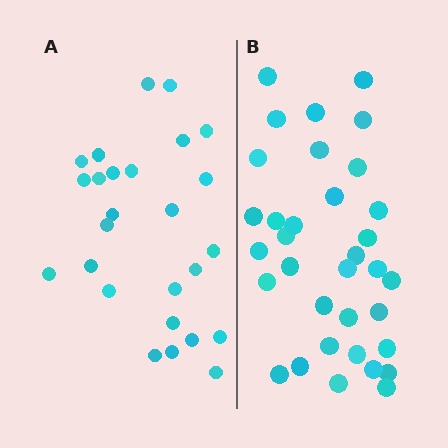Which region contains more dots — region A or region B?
Region B (the right region) has more dots.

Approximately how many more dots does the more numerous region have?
Region B has roughly 8 or so more dots than region A.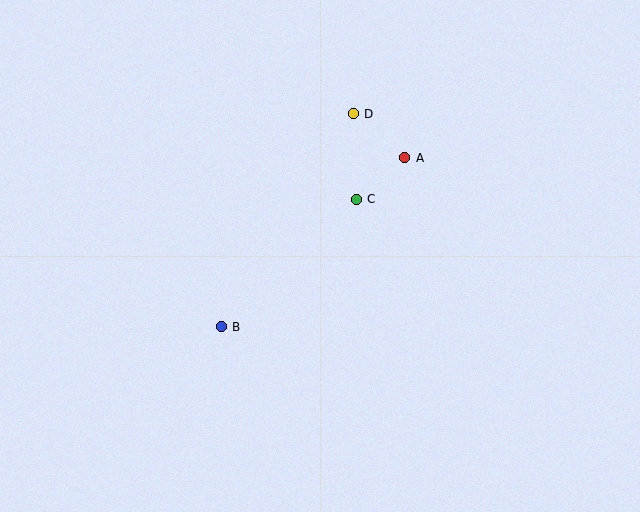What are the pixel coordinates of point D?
Point D is at (353, 114).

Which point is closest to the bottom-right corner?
Point C is closest to the bottom-right corner.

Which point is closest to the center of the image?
Point C at (356, 199) is closest to the center.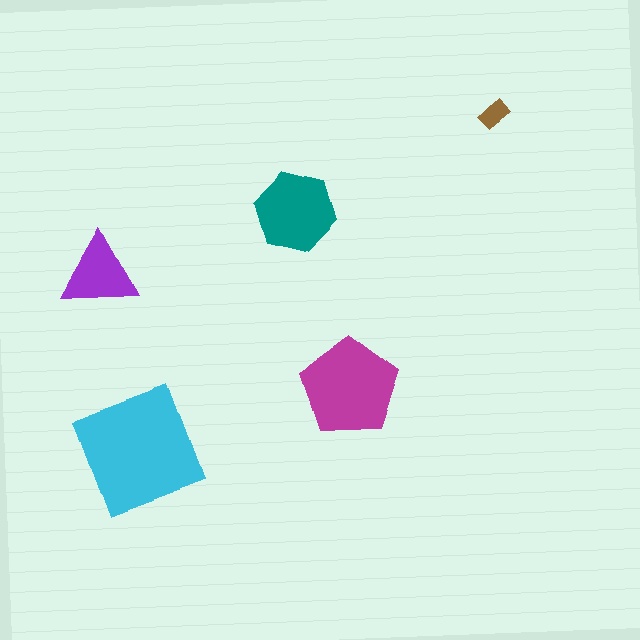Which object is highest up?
The brown rectangle is topmost.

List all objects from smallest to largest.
The brown rectangle, the purple triangle, the teal hexagon, the magenta pentagon, the cyan square.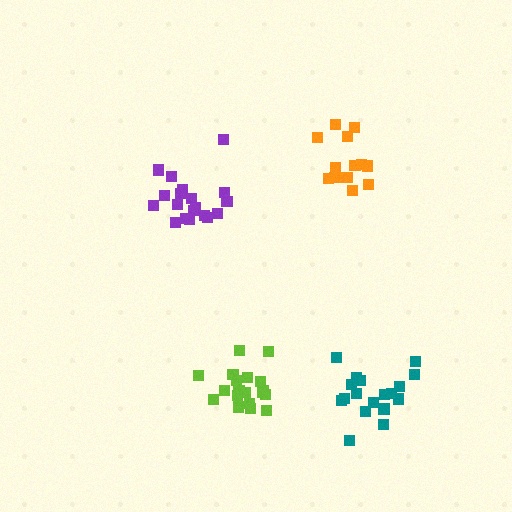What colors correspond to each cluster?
The clusters are colored: lime, orange, purple, teal.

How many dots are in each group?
Group 1: 19 dots, Group 2: 14 dots, Group 3: 19 dots, Group 4: 18 dots (70 total).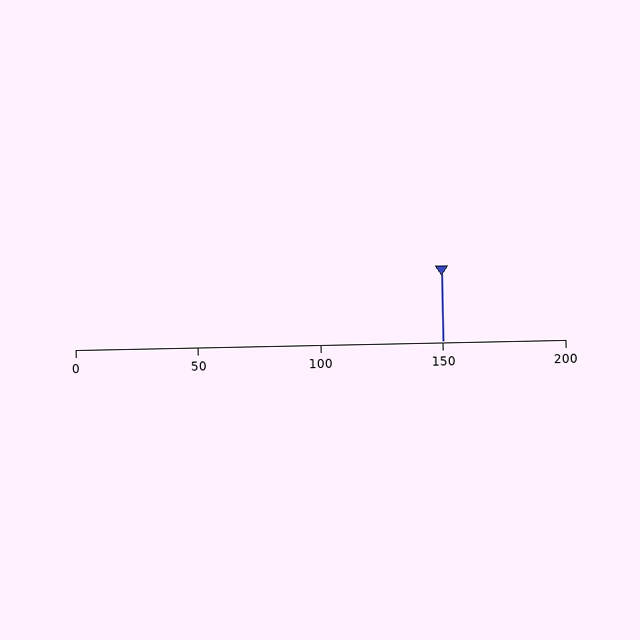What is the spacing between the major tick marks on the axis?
The major ticks are spaced 50 apart.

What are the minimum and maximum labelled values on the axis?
The axis runs from 0 to 200.